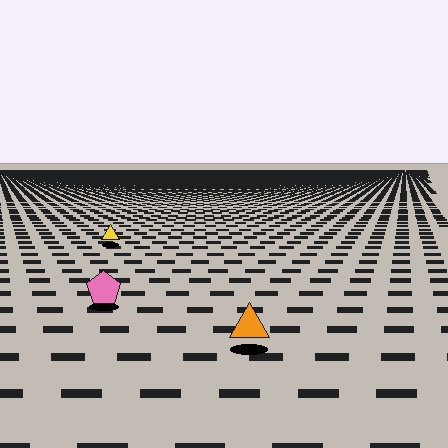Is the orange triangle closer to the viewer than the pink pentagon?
Yes. The orange triangle is closer — you can tell from the texture gradient: the ground texture is coarser near it.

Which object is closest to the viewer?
The orange triangle is closest. The texture marks near it are larger and more spread out.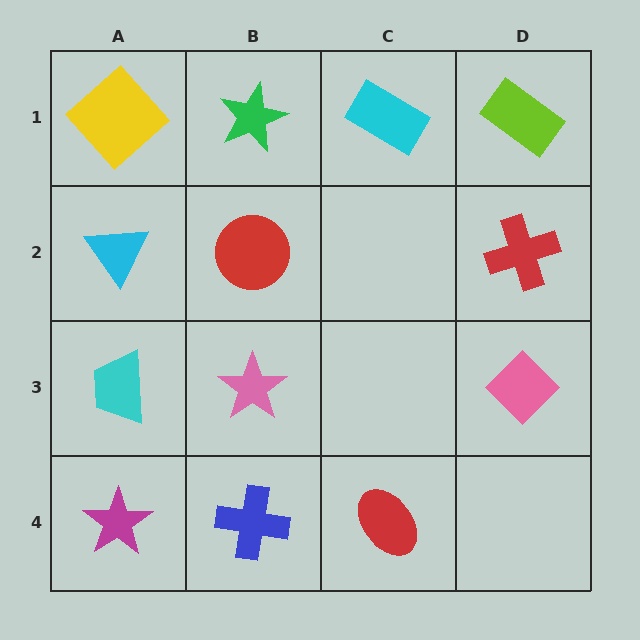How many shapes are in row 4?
3 shapes.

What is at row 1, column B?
A green star.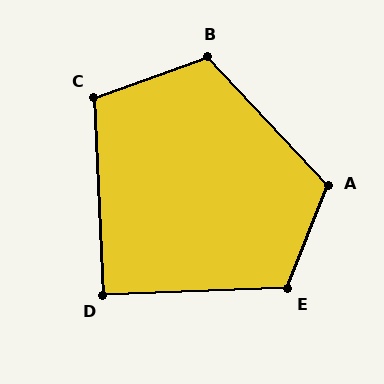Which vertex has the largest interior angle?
A, at approximately 116 degrees.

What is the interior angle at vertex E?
Approximately 113 degrees (obtuse).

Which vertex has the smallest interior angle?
D, at approximately 91 degrees.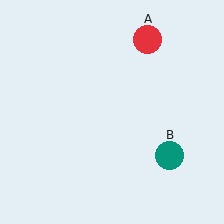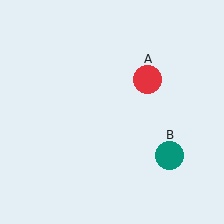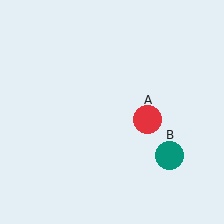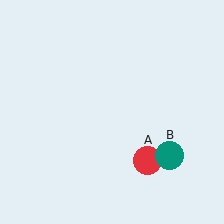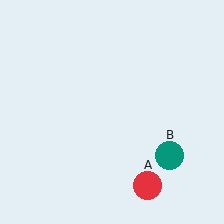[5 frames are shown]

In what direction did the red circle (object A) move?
The red circle (object A) moved down.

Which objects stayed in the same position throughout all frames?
Teal circle (object B) remained stationary.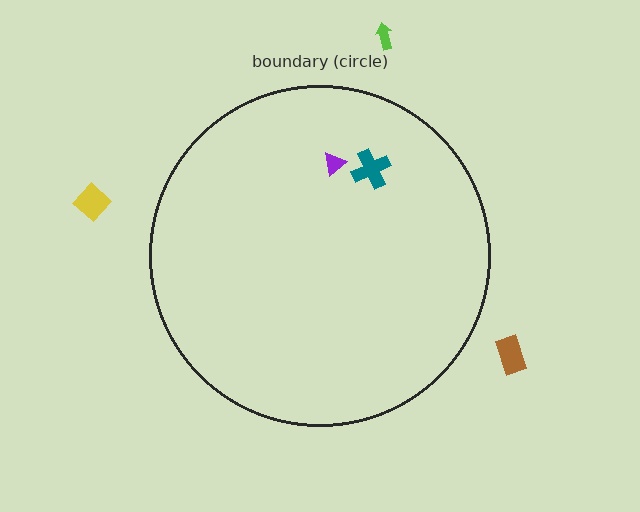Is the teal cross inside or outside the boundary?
Inside.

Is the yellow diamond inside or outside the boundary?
Outside.